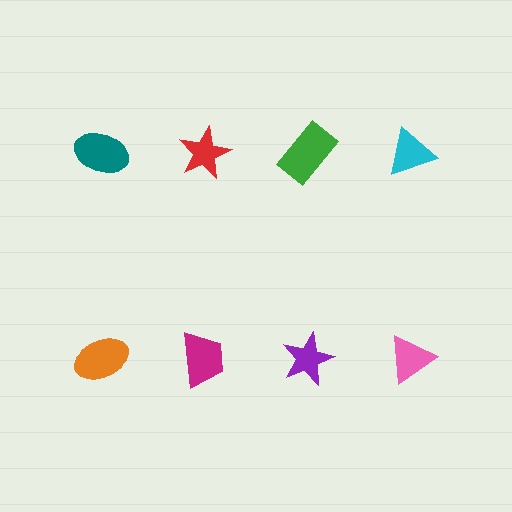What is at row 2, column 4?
A pink triangle.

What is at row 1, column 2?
A red star.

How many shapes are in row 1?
4 shapes.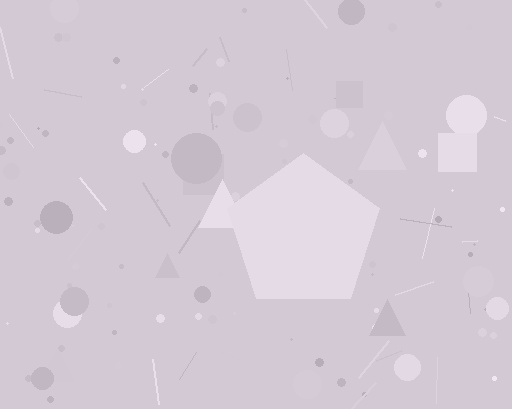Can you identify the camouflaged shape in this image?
The camouflaged shape is a pentagon.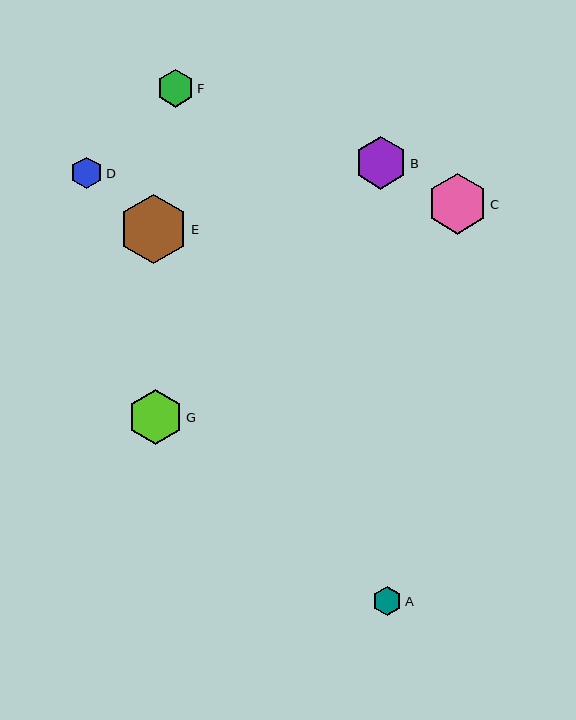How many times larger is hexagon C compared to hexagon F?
Hexagon C is approximately 1.6 times the size of hexagon F.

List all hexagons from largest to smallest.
From largest to smallest: E, C, G, B, F, D, A.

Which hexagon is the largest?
Hexagon E is the largest with a size of approximately 69 pixels.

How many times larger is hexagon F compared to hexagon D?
Hexagon F is approximately 1.2 times the size of hexagon D.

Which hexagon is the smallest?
Hexagon A is the smallest with a size of approximately 29 pixels.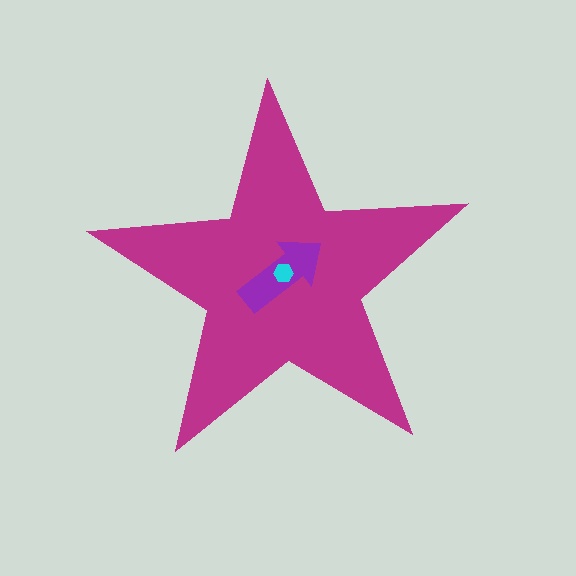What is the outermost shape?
The magenta star.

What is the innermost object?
The cyan hexagon.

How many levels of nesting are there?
3.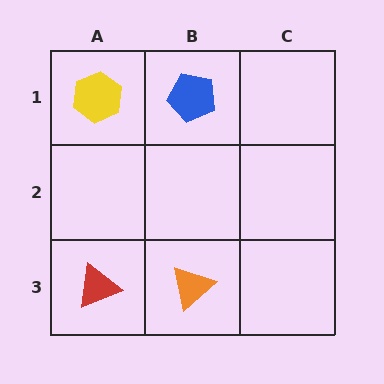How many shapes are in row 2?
0 shapes.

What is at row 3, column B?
An orange triangle.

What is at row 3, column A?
A red triangle.